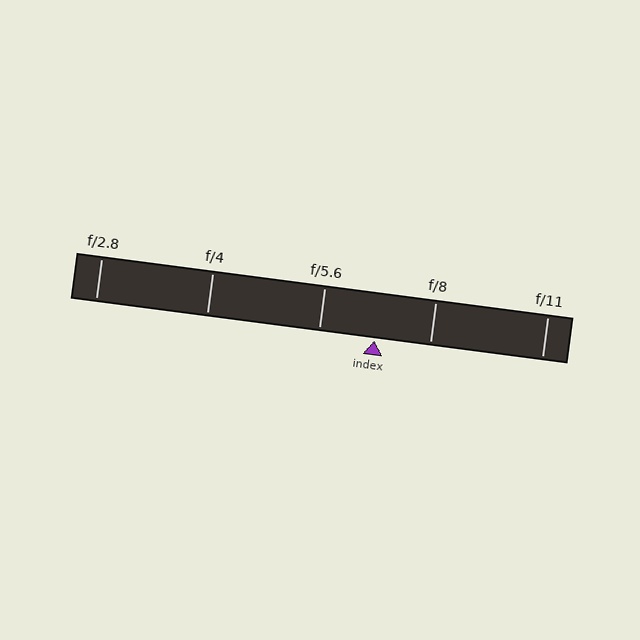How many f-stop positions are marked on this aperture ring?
There are 5 f-stop positions marked.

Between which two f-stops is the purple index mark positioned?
The index mark is between f/5.6 and f/8.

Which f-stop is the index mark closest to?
The index mark is closest to f/8.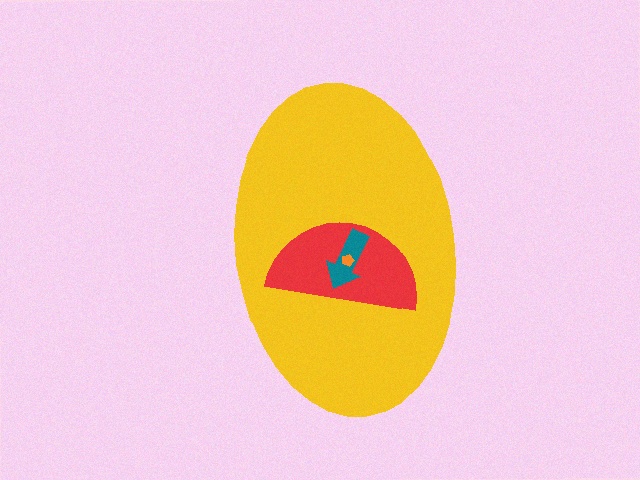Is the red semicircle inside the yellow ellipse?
Yes.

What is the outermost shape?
The yellow ellipse.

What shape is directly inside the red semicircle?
The teal arrow.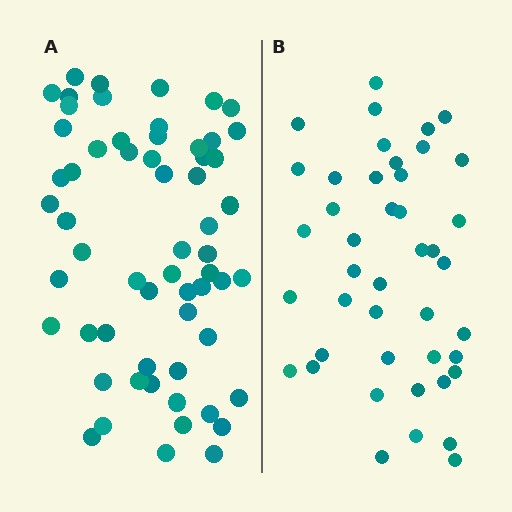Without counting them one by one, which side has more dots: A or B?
Region A (the left region) has more dots.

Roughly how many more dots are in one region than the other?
Region A has approximately 15 more dots than region B.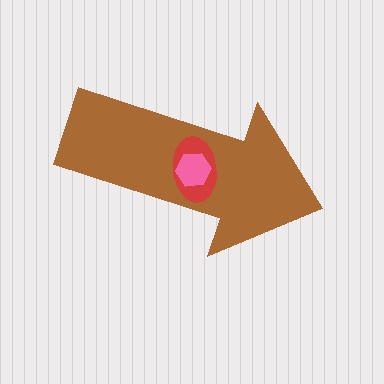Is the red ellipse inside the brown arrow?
Yes.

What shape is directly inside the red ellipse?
The pink hexagon.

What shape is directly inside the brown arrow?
The red ellipse.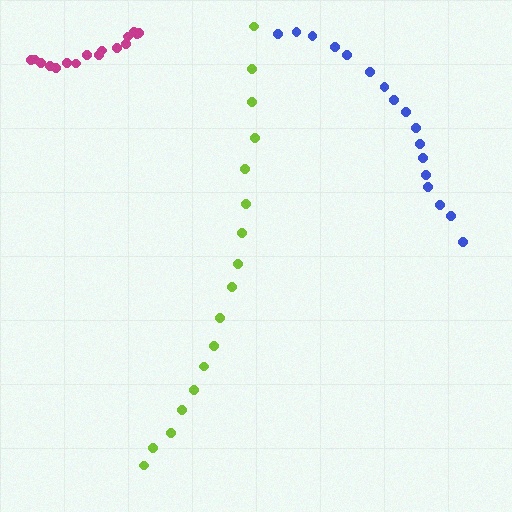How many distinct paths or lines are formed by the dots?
There are 3 distinct paths.